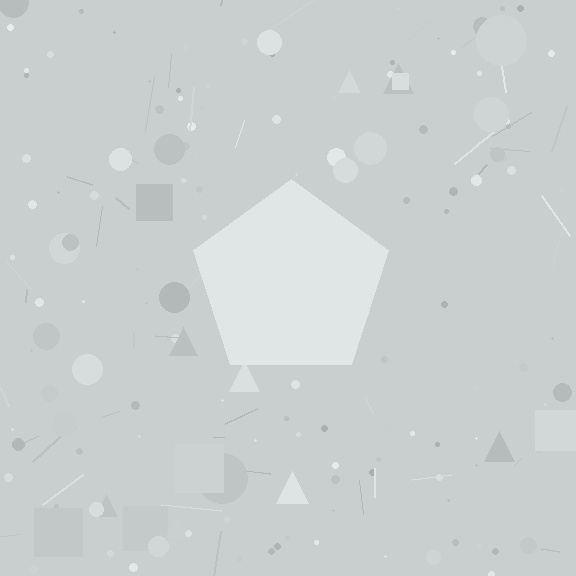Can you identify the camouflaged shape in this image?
The camouflaged shape is a pentagon.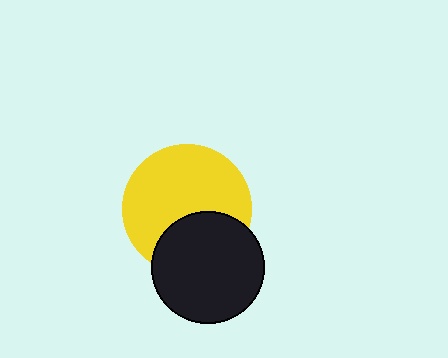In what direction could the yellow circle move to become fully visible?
The yellow circle could move up. That would shift it out from behind the black circle entirely.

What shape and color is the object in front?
The object in front is a black circle.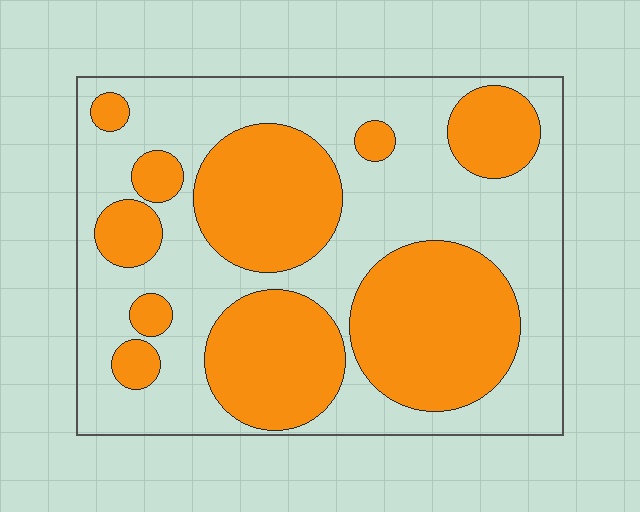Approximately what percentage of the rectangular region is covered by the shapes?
Approximately 45%.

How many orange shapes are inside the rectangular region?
10.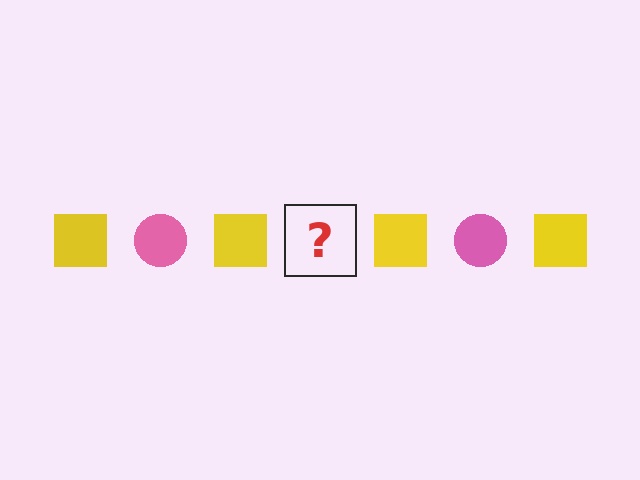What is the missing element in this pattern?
The missing element is a pink circle.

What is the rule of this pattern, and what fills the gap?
The rule is that the pattern alternates between yellow square and pink circle. The gap should be filled with a pink circle.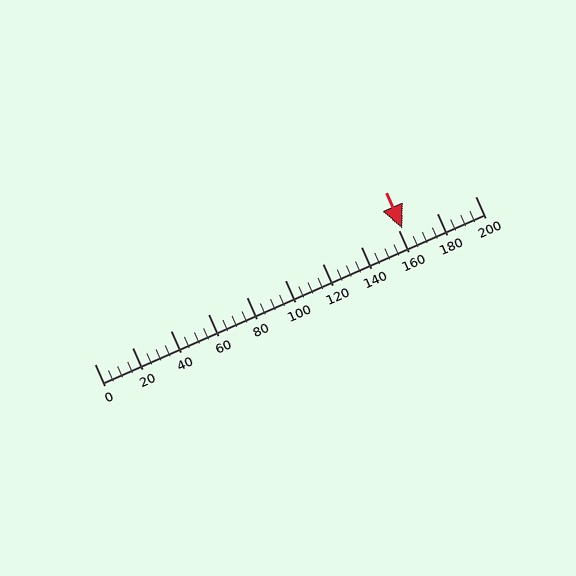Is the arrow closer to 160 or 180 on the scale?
The arrow is closer to 160.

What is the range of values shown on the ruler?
The ruler shows values from 0 to 200.